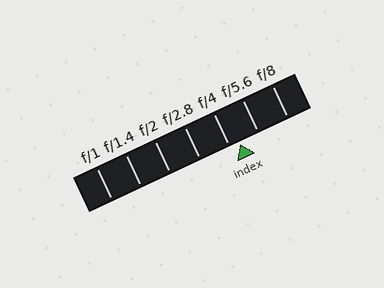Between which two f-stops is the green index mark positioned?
The index mark is between f/4 and f/5.6.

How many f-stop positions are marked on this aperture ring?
There are 7 f-stop positions marked.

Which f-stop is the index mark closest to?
The index mark is closest to f/4.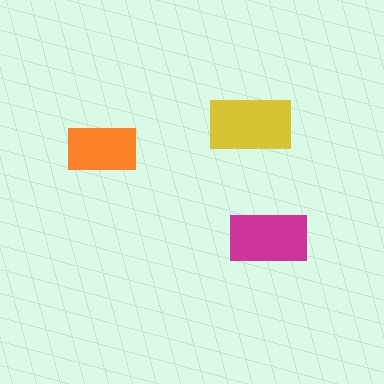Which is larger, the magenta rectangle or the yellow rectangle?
The yellow one.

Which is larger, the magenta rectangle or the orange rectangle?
The magenta one.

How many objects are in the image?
There are 3 objects in the image.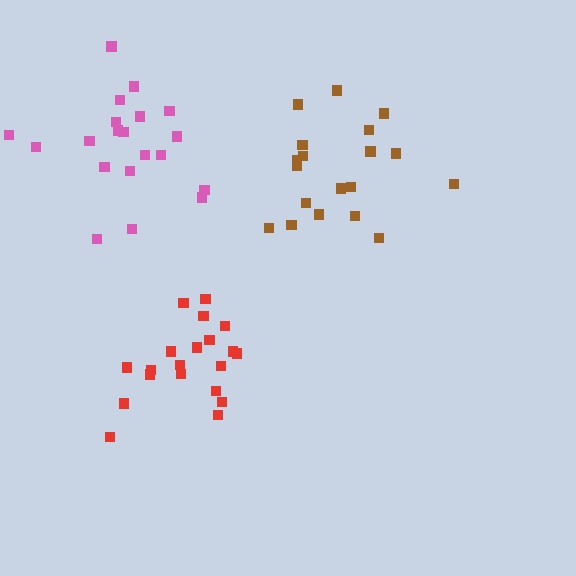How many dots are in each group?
Group 1: 20 dots, Group 2: 19 dots, Group 3: 20 dots (59 total).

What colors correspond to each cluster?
The clusters are colored: red, brown, pink.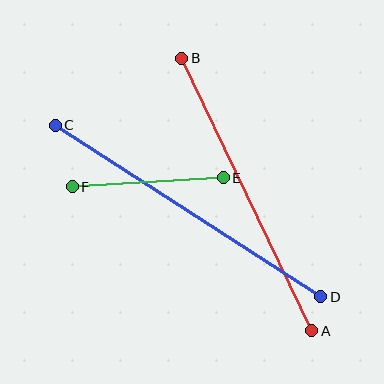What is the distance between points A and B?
The distance is approximately 302 pixels.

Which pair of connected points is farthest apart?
Points C and D are farthest apart.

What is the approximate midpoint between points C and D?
The midpoint is at approximately (188, 211) pixels.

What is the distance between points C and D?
The distance is approximately 316 pixels.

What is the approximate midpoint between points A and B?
The midpoint is at approximately (247, 195) pixels.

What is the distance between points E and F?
The distance is approximately 151 pixels.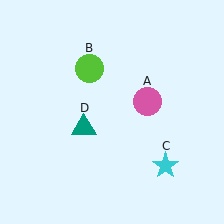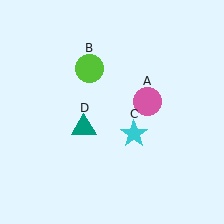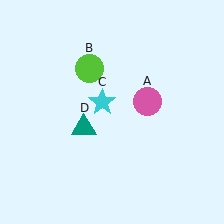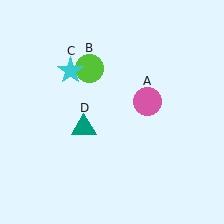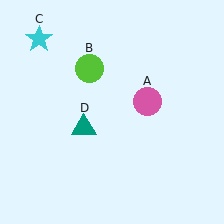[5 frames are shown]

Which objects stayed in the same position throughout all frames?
Pink circle (object A) and lime circle (object B) and teal triangle (object D) remained stationary.